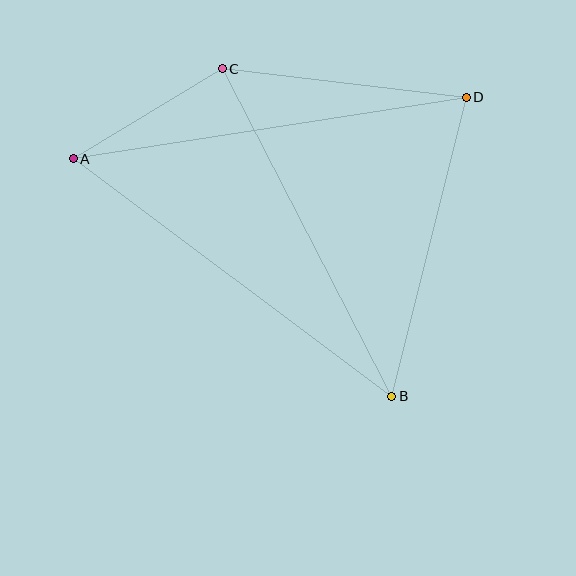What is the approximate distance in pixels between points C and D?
The distance between C and D is approximately 245 pixels.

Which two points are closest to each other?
Points A and C are closest to each other.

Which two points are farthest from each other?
Points A and D are farthest from each other.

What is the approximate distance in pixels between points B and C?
The distance between B and C is approximately 369 pixels.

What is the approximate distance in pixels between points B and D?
The distance between B and D is approximately 308 pixels.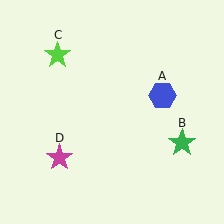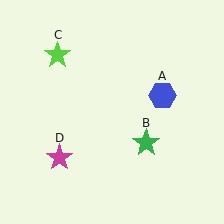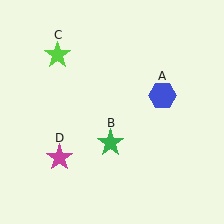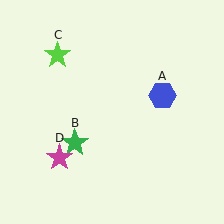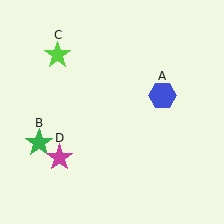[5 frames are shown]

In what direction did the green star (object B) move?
The green star (object B) moved left.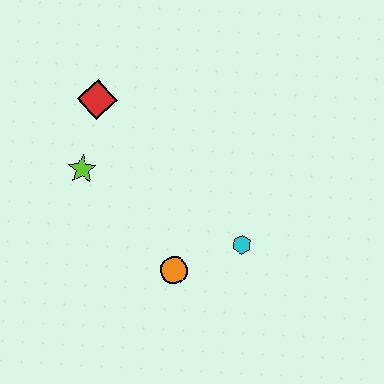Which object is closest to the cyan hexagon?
The orange circle is closest to the cyan hexagon.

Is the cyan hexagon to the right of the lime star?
Yes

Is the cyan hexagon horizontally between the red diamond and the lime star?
No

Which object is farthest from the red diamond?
The cyan hexagon is farthest from the red diamond.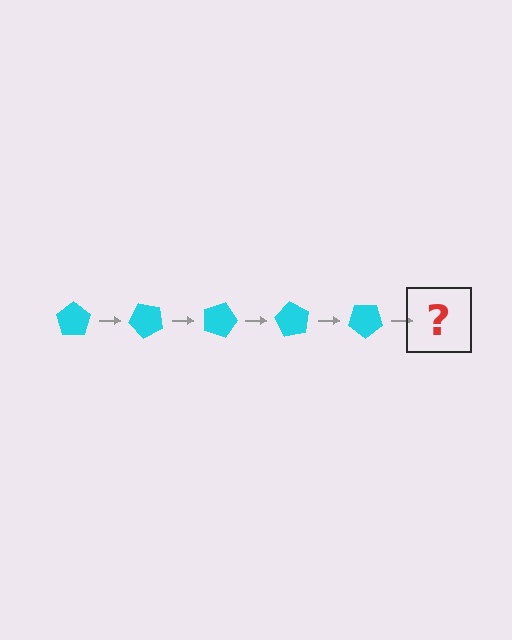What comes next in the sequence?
The next element should be a cyan pentagon rotated 225 degrees.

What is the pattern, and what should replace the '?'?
The pattern is that the pentagon rotates 45 degrees each step. The '?' should be a cyan pentagon rotated 225 degrees.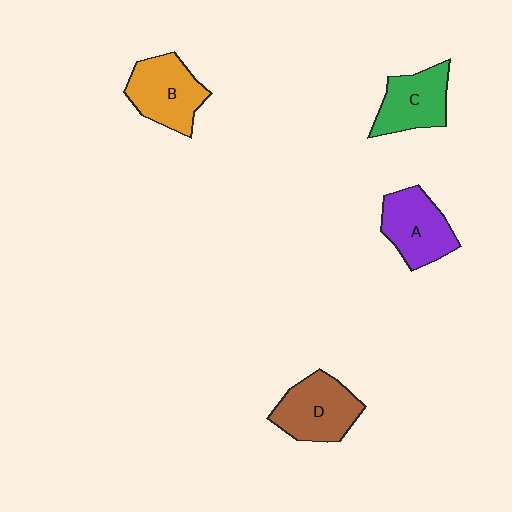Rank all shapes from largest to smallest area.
From largest to smallest: D (brown), B (orange), A (purple), C (green).